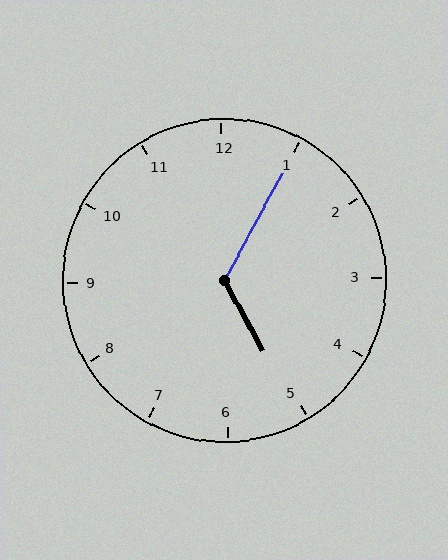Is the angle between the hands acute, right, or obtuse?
It is obtuse.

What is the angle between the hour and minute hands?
Approximately 122 degrees.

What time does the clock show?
5:05.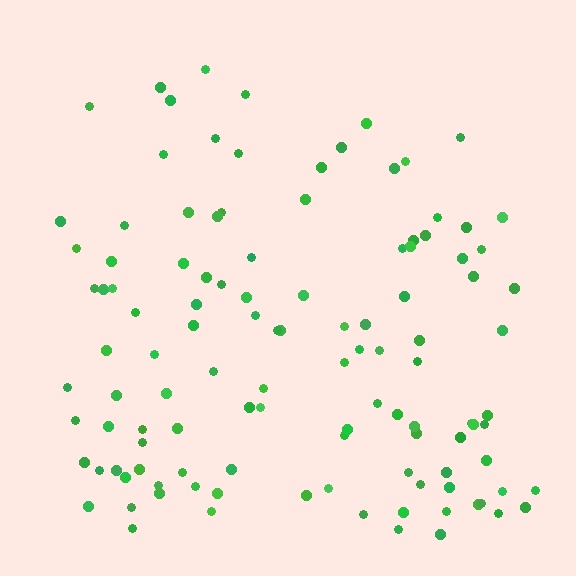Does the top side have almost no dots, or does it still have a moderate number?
Still a moderate number, just noticeably fewer than the bottom.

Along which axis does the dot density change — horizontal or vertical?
Vertical.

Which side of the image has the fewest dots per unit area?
The top.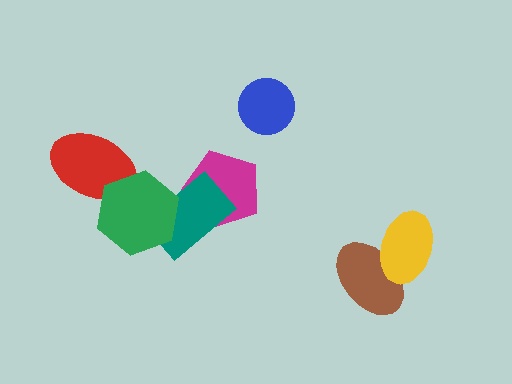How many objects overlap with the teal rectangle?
2 objects overlap with the teal rectangle.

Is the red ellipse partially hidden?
Yes, it is partially covered by another shape.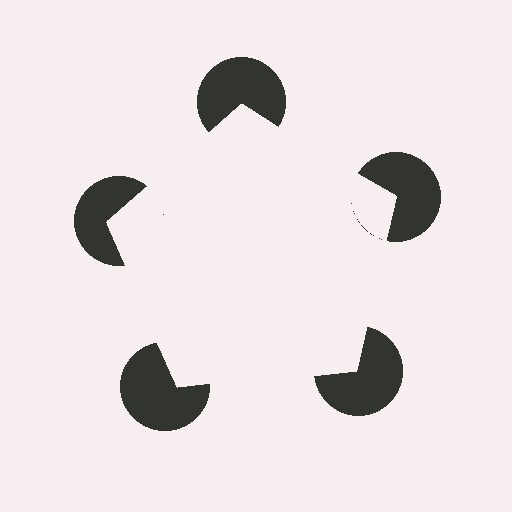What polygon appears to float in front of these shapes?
An illusory pentagon — its edges are inferred from the aligned wedge cuts in the pac-man discs, not physically drawn.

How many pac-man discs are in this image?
There are 5 — one at each vertex of the illusory pentagon.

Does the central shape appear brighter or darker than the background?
It typically appears slightly brighter than the background, even though no actual brightness change is drawn.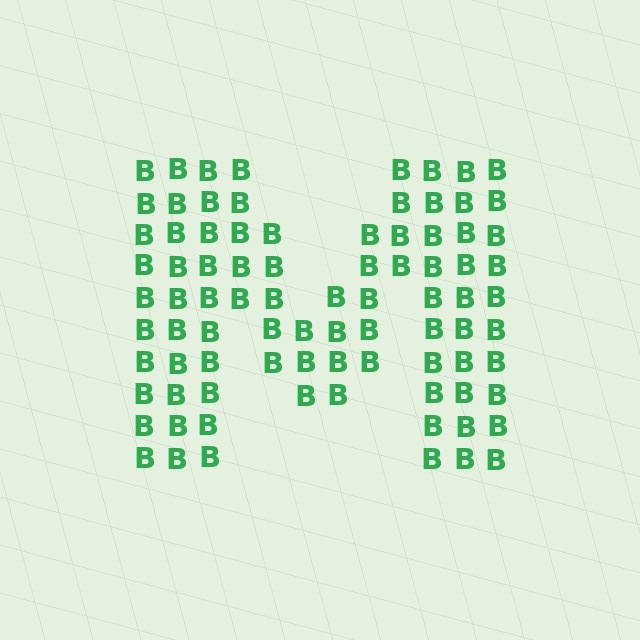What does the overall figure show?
The overall figure shows the letter M.